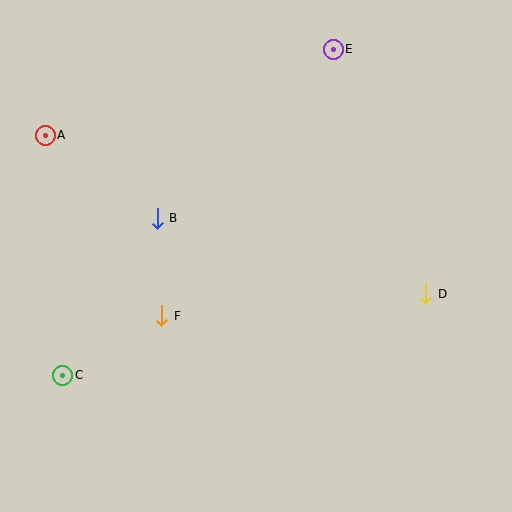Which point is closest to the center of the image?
Point B at (157, 218) is closest to the center.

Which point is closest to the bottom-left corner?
Point C is closest to the bottom-left corner.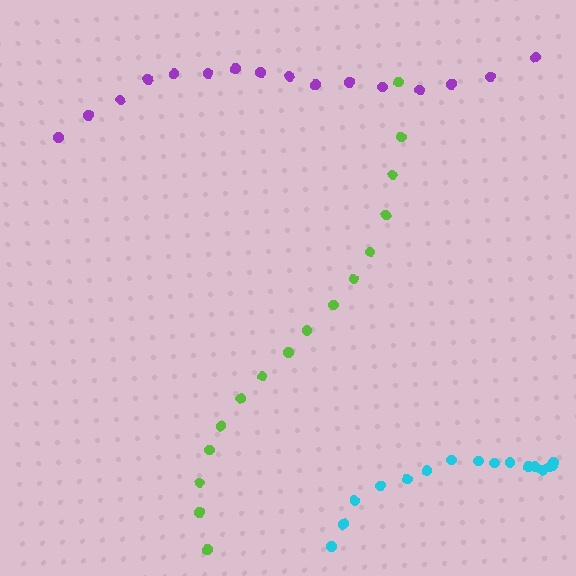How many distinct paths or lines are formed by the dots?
There are 3 distinct paths.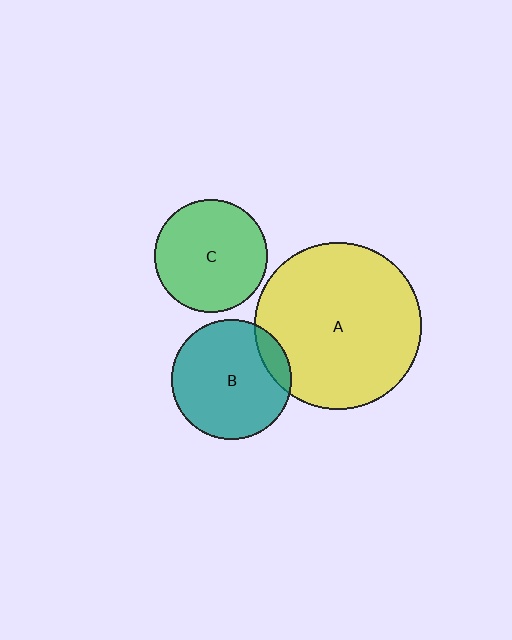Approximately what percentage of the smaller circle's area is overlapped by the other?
Approximately 10%.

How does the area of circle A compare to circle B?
Approximately 1.9 times.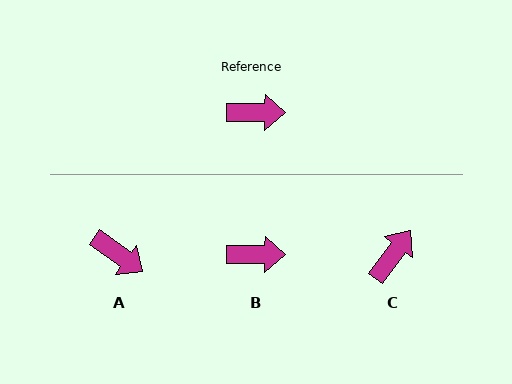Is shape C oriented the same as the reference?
No, it is off by about 54 degrees.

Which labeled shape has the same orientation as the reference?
B.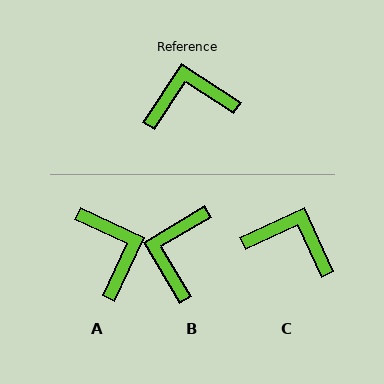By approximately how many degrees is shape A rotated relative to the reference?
Approximately 82 degrees clockwise.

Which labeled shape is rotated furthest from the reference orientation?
A, about 82 degrees away.